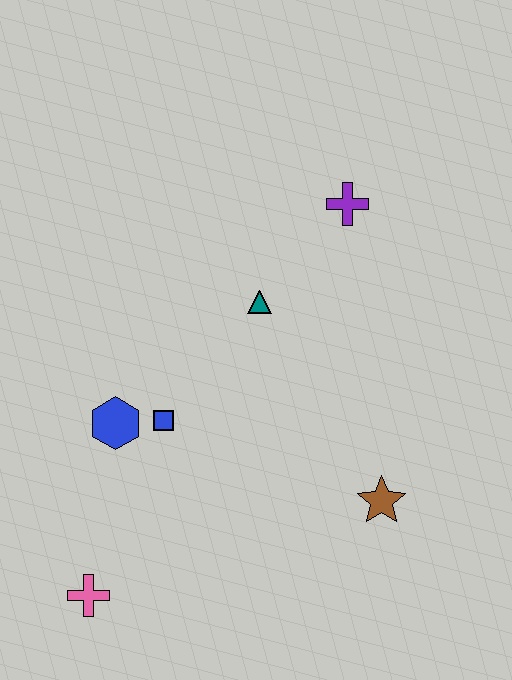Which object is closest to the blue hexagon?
The blue square is closest to the blue hexagon.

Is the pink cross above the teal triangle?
No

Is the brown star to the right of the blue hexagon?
Yes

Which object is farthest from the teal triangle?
The pink cross is farthest from the teal triangle.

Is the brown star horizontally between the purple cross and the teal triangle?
No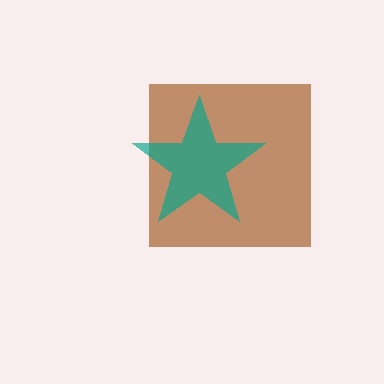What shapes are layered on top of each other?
The layered shapes are: a brown square, a teal star.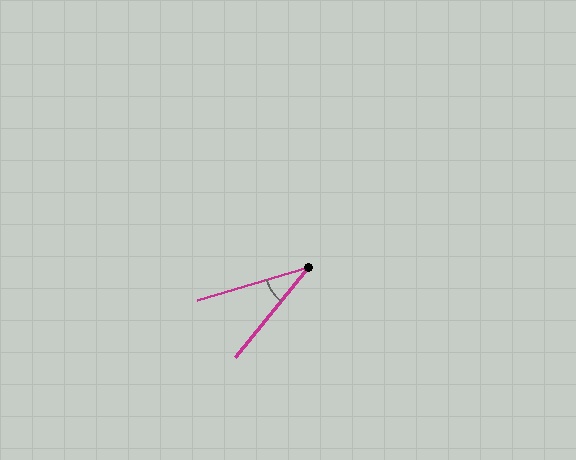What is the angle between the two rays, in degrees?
Approximately 34 degrees.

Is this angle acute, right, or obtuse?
It is acute.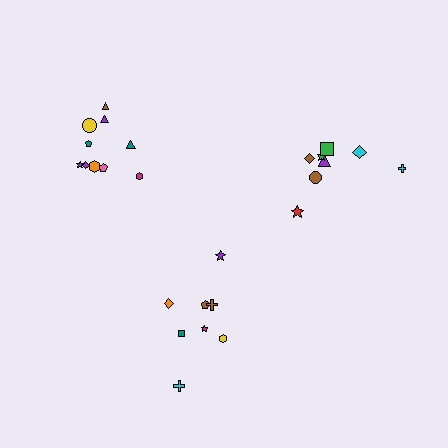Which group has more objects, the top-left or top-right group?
The top-left group.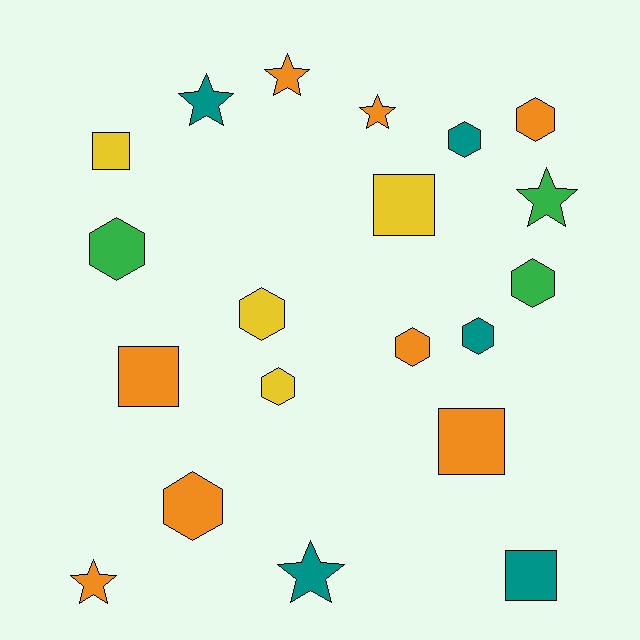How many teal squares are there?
There is 1 teal square.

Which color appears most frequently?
Orange, with 8 objects.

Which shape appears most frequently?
Hexagon, with 9 objects.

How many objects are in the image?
There are 20 objects.